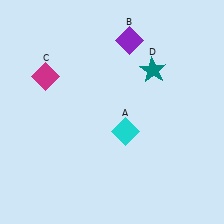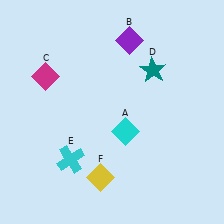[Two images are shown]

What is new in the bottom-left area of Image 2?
A cyan cross (E) was added in the bottom-left area of Image 2.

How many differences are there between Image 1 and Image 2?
There are 2 differences between the two images.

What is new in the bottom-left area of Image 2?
A yellow diamond (F) was added in the bottom-left area of Image 2.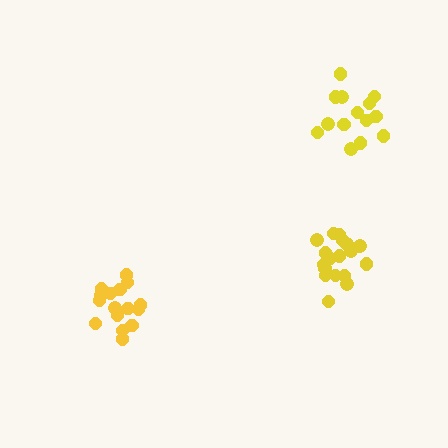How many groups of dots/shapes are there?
There are 3 groups.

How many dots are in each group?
Group 1: 18 dots, Group 2: 14 dots, Group 3: 16 dots (48 total).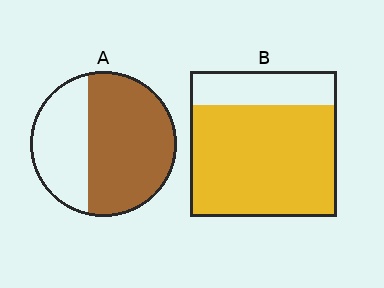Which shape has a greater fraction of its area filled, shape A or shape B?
Shape B.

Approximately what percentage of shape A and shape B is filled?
A is approximately 65% and B is approximately 75%.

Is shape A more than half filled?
Yes.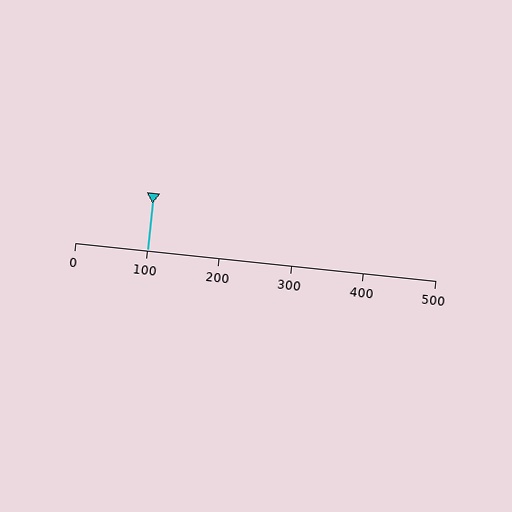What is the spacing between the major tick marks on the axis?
The major ticks are spaced 100 apart.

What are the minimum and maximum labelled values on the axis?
The axis runs from 0 to 500.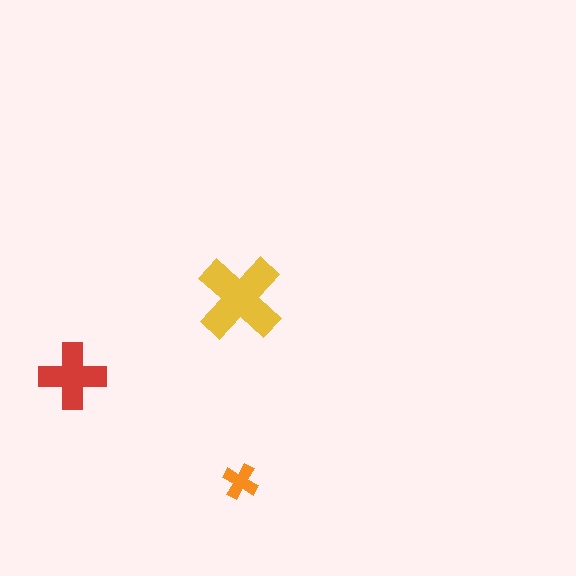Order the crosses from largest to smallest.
the yellow one, the red one, the orange one.